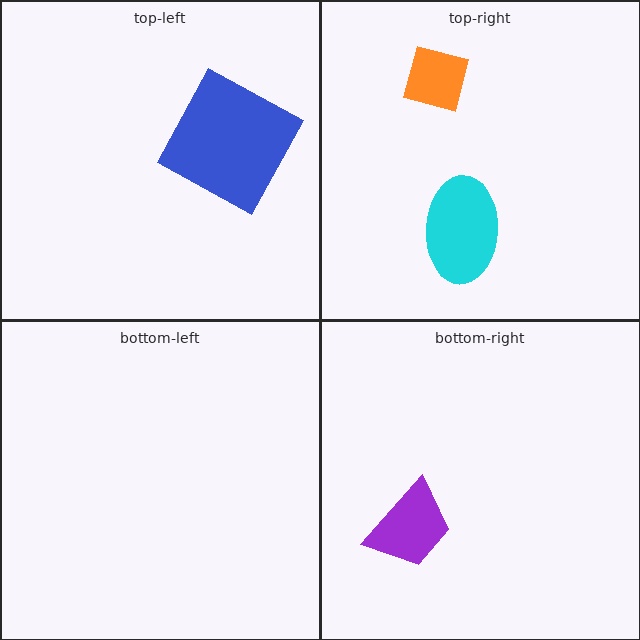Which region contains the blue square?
The top-left region.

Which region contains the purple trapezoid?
The bottom-right region.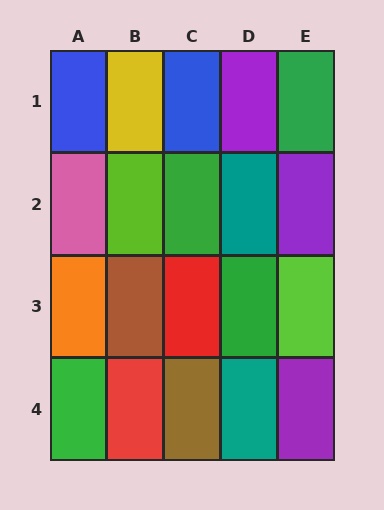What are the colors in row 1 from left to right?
Blue, yellow, blue, purple, green.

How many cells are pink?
1 cell is pink.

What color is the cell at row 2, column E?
Purple.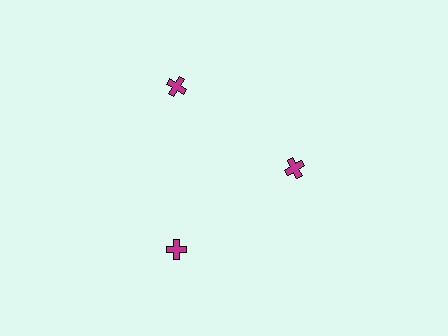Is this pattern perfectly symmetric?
No. The 3 magenta crosses are arranged in a ring, but one element near the 3 o'clock position is pulled inward toward the center, breaking the 3-fold rotational symmetry.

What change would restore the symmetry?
The symmetry would be restored by moving it outward, back onto the ring so that all 3 crosses sit at equal angles and equal distance from the center.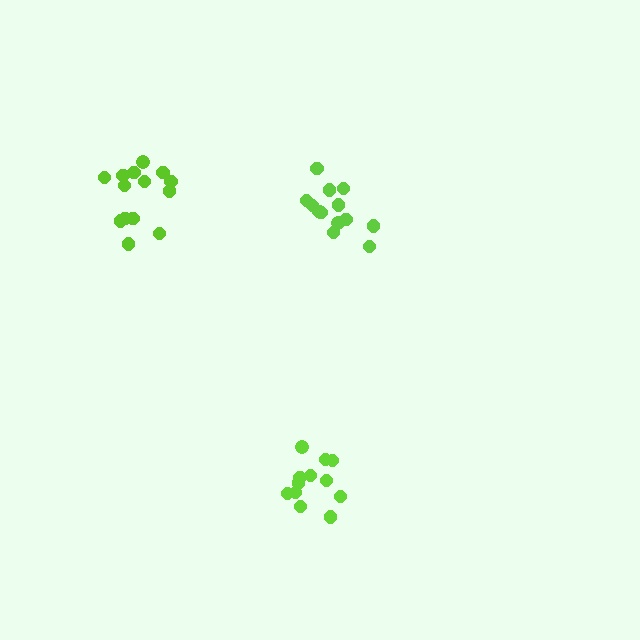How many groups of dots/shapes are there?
There are 3 groups.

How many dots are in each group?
Group 1: 12 dots, Group 2: 14 dots, Group 3: 13 dots (39 total).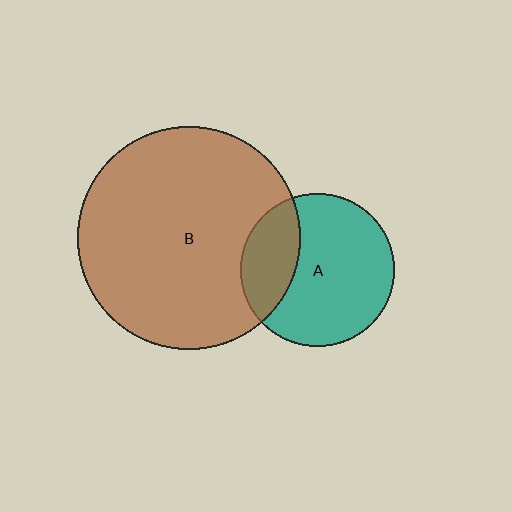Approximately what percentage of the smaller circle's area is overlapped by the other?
Approximately 25%.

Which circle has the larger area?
Circle B (brown).